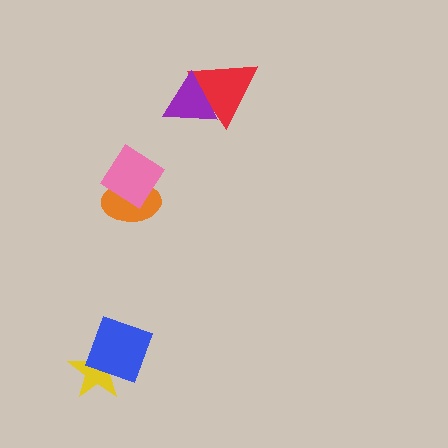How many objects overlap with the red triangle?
1 object overlaps with the red triangle.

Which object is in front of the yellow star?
The blue diamond is in front of the yellow star.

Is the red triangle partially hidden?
Yes, it is partially covered by another shape.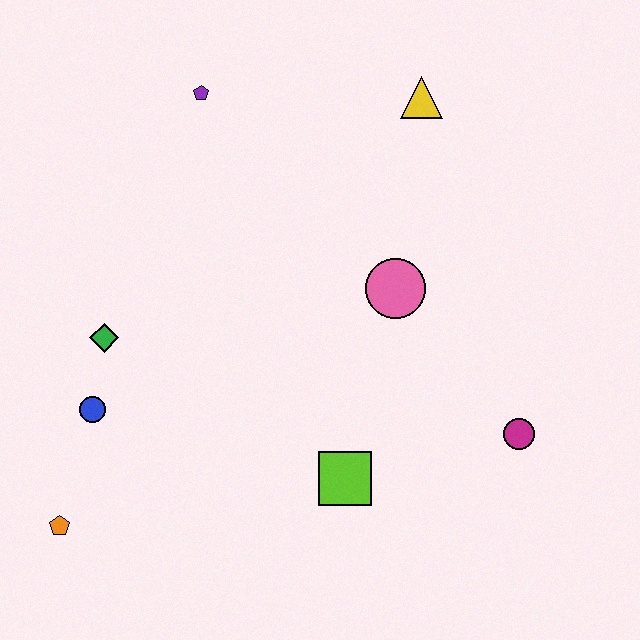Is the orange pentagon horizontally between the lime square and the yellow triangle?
No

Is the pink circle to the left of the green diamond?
No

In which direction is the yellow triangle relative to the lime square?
The yellow triangle is above the lime square.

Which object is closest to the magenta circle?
The lime square is closest to the magenta circle.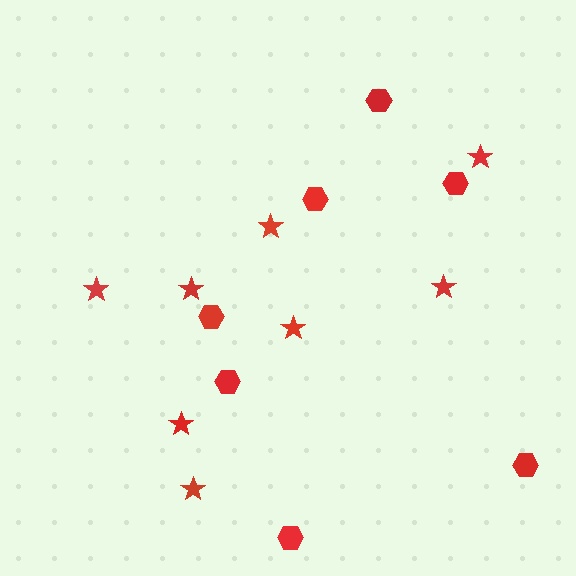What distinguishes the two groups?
There are 2 groups: one group of stars (8) and one group of hexagons (7).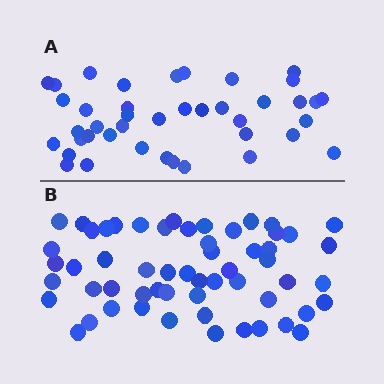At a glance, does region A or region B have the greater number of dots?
Region B (the bottom region) has more dots.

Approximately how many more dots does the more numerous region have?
Region B has approximately 15 more dots than region A.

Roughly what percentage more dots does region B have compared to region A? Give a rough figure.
About 40% more.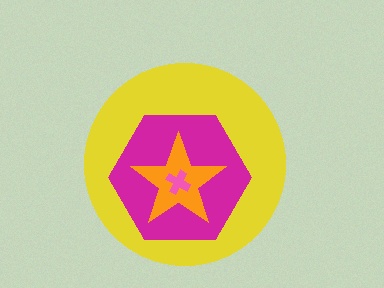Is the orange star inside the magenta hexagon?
Yes.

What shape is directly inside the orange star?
The pink cross.